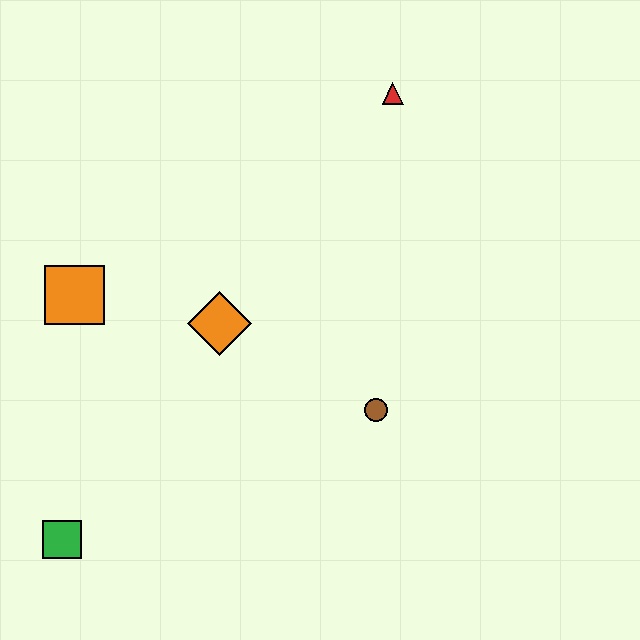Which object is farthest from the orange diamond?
The red triangle is farthest from the orange diamond.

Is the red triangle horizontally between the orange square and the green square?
No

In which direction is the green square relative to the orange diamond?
The green square is below the orange diamond.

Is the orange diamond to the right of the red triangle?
No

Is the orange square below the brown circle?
No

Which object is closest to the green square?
The orange square is closest to the green square.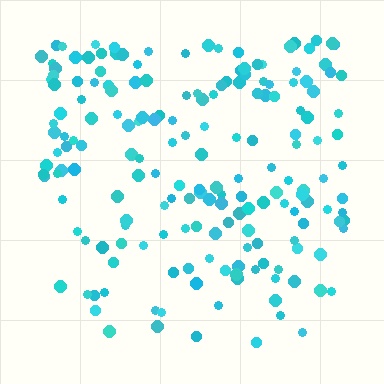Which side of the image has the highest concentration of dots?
The top.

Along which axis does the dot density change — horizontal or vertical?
Vertical.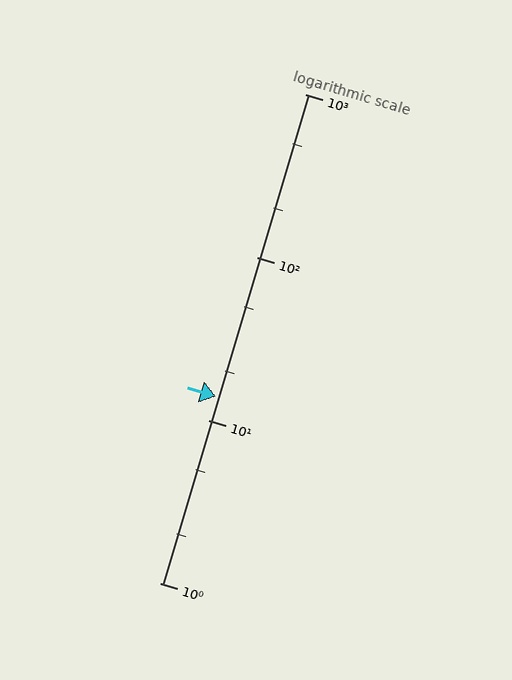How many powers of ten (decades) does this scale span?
The scale spans 3 decades, from 1 to 1000.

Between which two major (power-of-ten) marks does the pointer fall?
The pointer is between 10 and 100.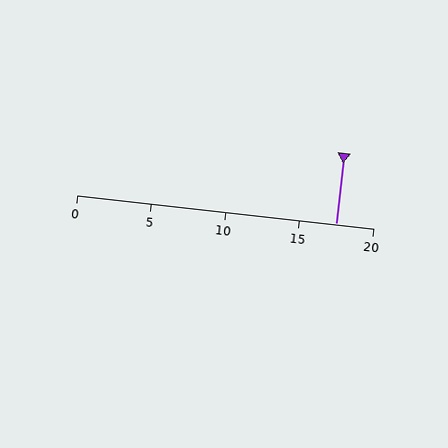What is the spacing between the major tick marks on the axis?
The major ticks are spaced 5 apart.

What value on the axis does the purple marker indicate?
The marker indicates approximately 17.5.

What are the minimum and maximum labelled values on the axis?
The axis runs from 0 to 20.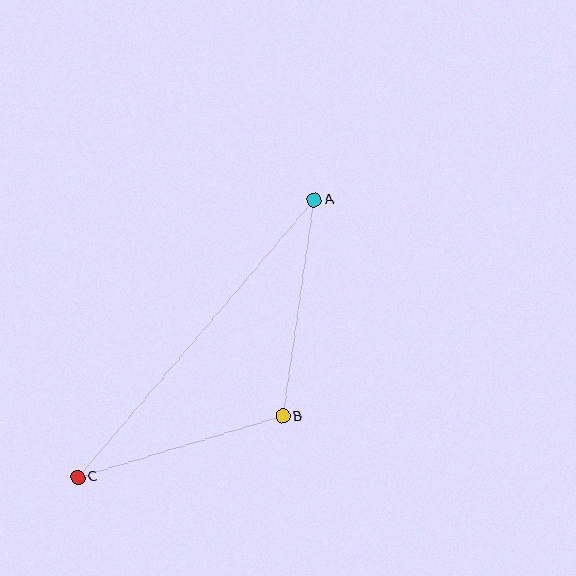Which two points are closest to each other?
Points B and C are closest to each other.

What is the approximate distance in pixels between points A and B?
The distance between A and B is approximately 218 pixels.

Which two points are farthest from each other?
Points A and C are farthest from each other.